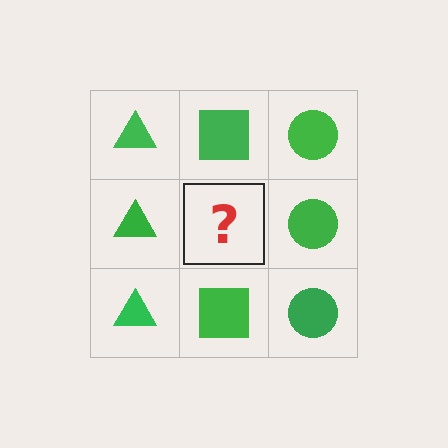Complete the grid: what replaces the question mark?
The question mark should be replaced with a green square.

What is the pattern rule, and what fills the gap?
The rule is that each column has a consistent shape. The gap should be filled with a green square.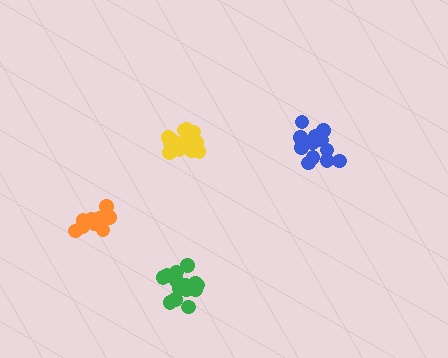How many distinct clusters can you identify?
There are 4 distinct clusters.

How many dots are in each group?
Group 1: 11 dots, Group 2: 14 dots, Group 3: 16 dots, Group 4: 16 dots (57 total).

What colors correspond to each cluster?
The clusters are colored: orange, blue, yellow, green.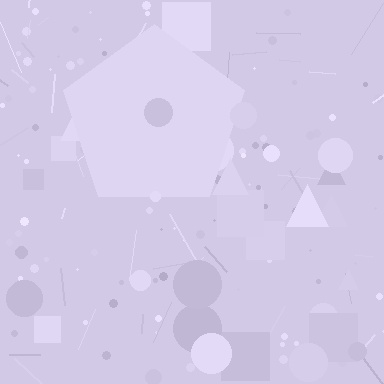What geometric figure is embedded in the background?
A pentagon is embedded in the background.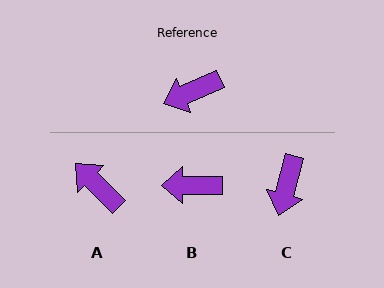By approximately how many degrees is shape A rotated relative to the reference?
Approximately 68 degrees clockwise.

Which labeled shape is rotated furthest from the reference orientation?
A, about 68 degrees away.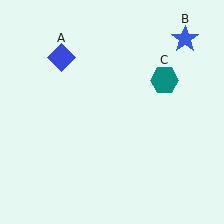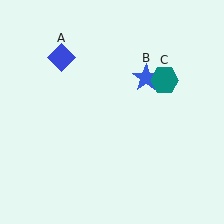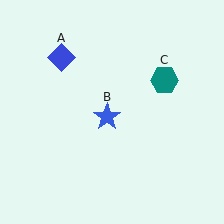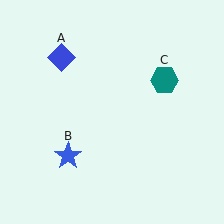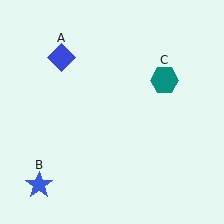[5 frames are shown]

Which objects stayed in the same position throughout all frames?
Blue diamond (object A) and teal hexagon (object C) remained stationary.